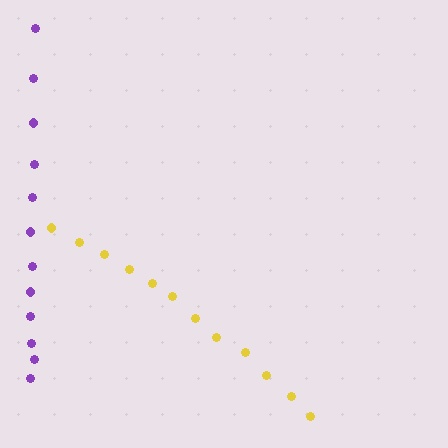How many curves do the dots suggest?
There are 2 distinct paths.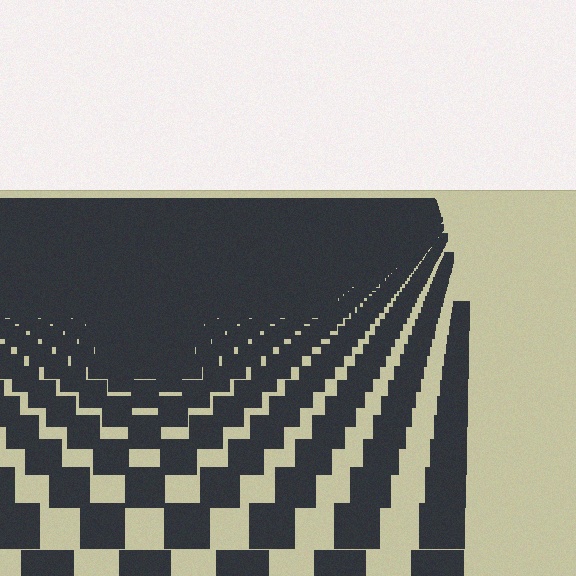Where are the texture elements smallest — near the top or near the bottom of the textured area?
Near the top.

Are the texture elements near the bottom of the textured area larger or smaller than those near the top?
Larger. Near the bottom, elements are closer to the viewer and appear at a bigger on-screen size.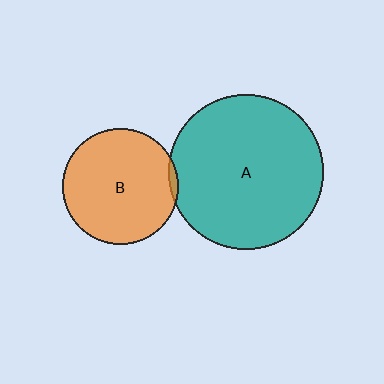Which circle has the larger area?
Circle A (teal).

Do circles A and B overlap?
Yes.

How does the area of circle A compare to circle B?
Approximately 1.8 times.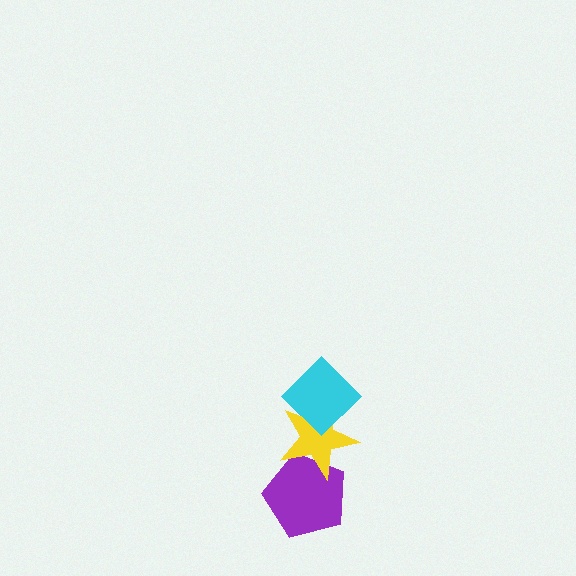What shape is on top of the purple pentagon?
The yellow star is on top of the purple pentagon.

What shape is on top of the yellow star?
The cyan diamond is on top of the yellow star.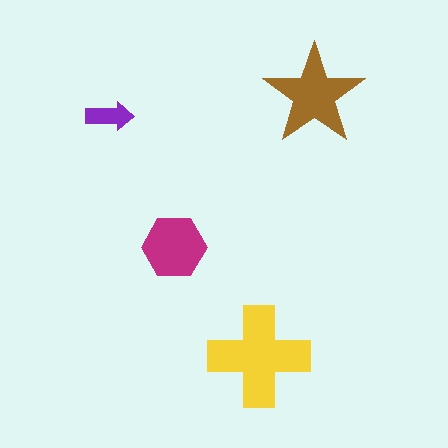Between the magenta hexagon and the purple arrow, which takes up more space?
The magenta hexagon.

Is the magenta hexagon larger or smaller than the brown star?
Smaller.